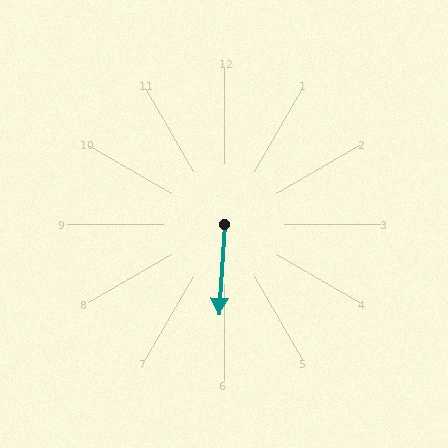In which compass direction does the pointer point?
South.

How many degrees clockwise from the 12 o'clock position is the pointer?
Approximately 183 degrees.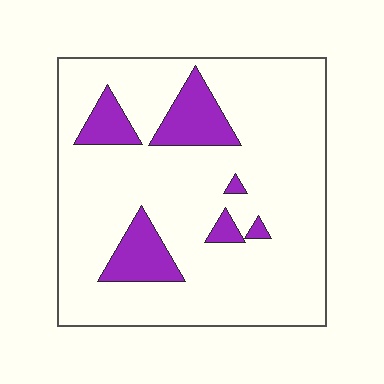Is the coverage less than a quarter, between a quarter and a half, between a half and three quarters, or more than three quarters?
Less than a quarter.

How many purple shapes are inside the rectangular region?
6.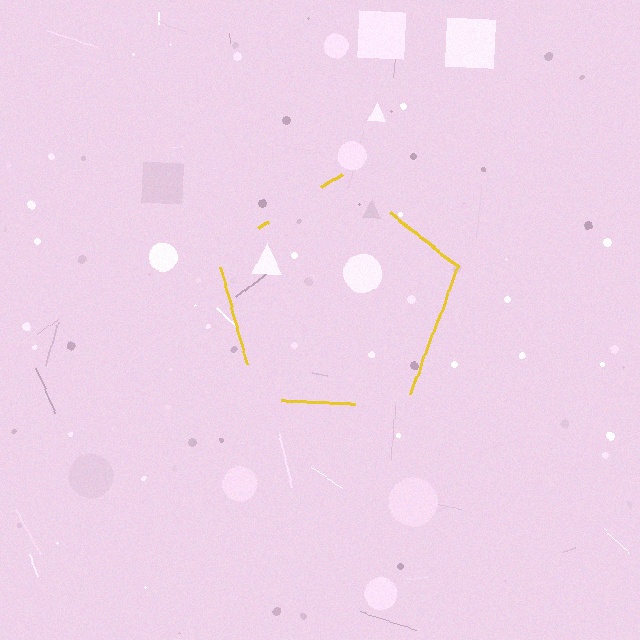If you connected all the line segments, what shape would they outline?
They would outline a pentagon.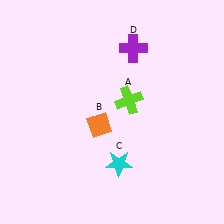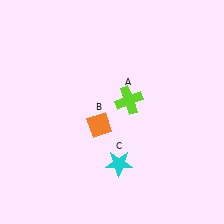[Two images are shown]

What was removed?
The purple cross (D) was removed in Image 2.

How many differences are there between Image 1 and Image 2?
There is 1 difference between the two images.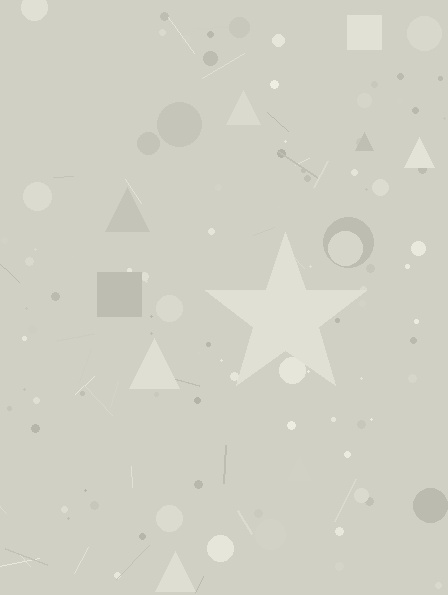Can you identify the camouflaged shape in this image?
The camouflaged shape is a star.